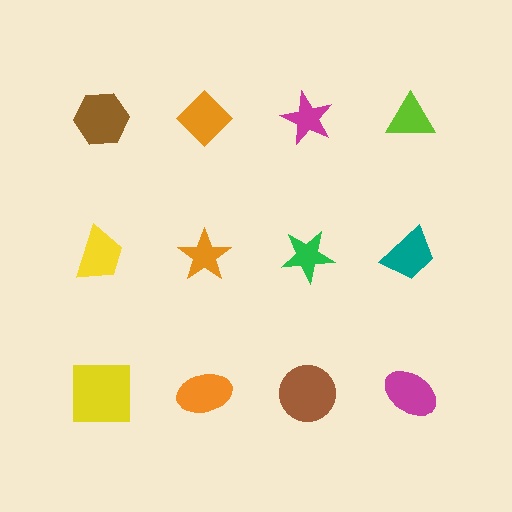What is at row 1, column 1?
A brown hexagon.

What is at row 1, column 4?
A lime triangle.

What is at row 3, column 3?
A brown circle.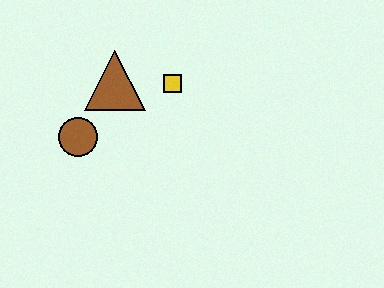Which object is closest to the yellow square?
The brown triangle is closest to the yellow square.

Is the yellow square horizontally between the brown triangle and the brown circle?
No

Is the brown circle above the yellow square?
No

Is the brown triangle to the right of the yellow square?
No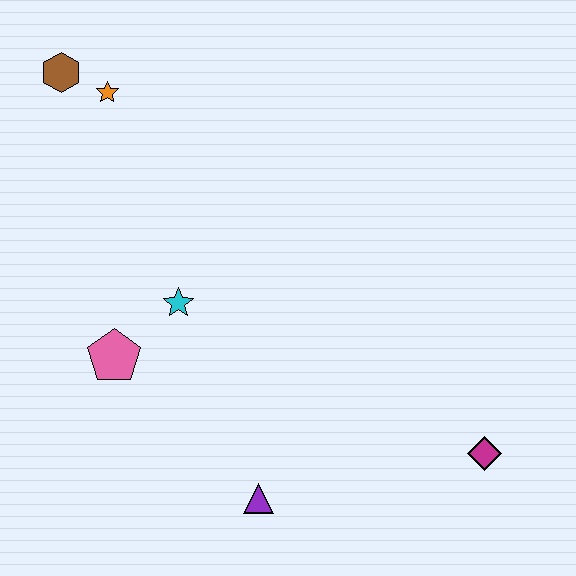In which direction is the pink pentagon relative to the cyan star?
The pink pentagon is to the left of the cyan star.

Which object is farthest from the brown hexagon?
The magenta diamond is farthest from the brown hexagon.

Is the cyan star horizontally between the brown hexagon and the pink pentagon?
No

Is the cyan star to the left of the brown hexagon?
No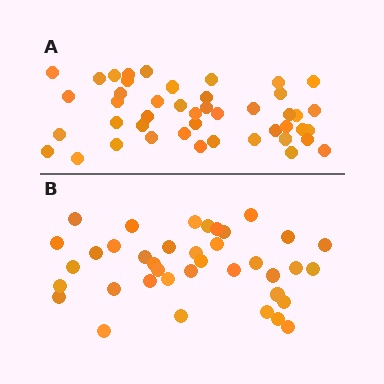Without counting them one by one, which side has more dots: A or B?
Region A (the top region) has more dots.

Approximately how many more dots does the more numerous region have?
Region A has roughly 8 or so more dots than region B.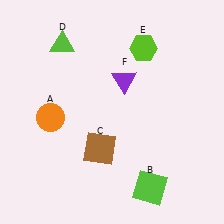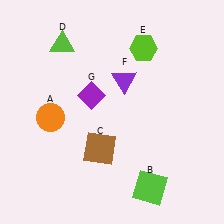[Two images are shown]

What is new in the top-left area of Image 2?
A purple diamond (G) was added in the top-left area of Image 2.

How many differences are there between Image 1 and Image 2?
There is 1 difference between the two images.